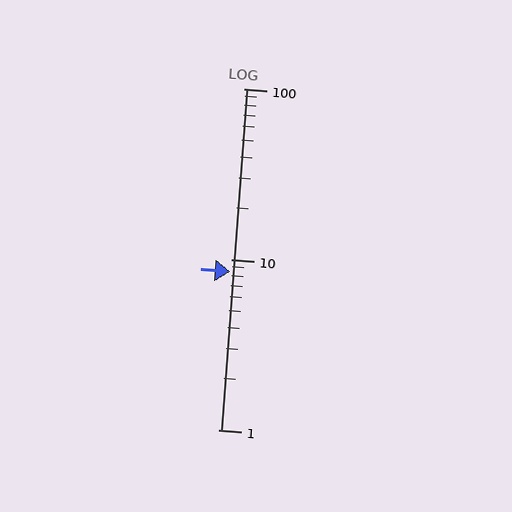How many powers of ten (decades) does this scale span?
The scale spans 2 decades, from 1 to 100.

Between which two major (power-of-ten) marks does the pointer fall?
The pointer is between 1 and 10.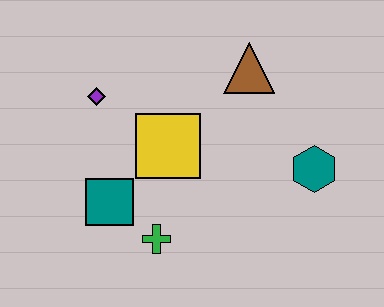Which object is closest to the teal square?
The green cross is closest to the teal square.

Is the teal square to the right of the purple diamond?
Yes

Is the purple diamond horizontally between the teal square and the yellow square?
No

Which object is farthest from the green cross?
The brown triangle is farthest from the green cross.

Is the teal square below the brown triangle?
Yes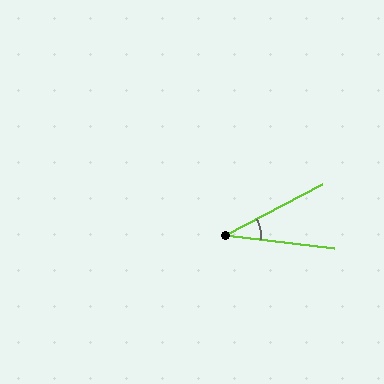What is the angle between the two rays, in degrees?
Approximately 34 degrees.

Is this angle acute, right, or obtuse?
It is acute.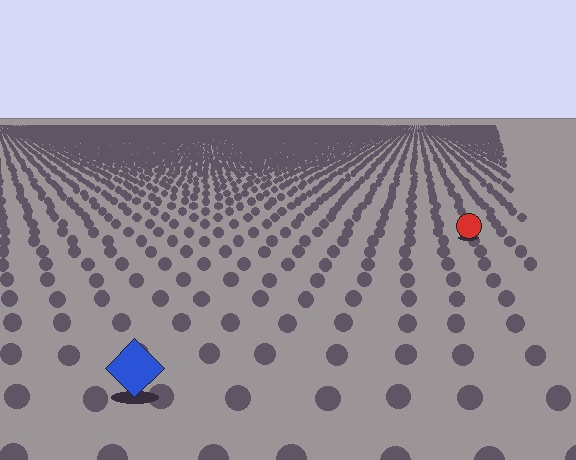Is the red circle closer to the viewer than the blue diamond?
No. The blue diamond is closer — you can tell from the texture gradient: the ground texture is coarser near it.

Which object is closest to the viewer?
The blue diamond is closest. The texture marks near it are larger and more spread out.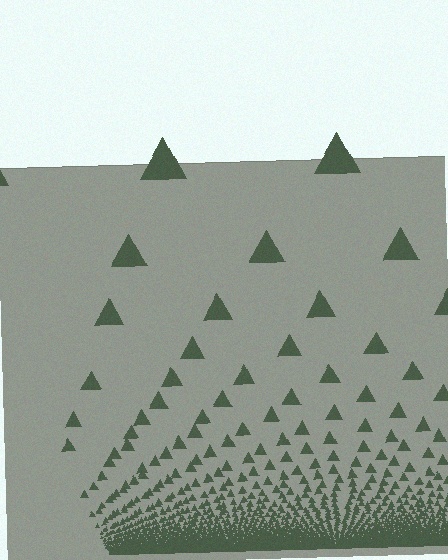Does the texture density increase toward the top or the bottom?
Density increases toward the bottom.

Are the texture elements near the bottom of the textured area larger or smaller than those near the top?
Smaller. The gradient is inverted — elements near the bottom are smaller and denser.